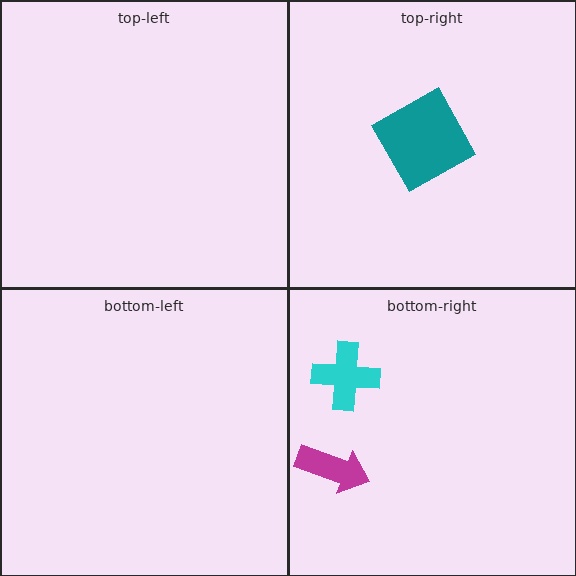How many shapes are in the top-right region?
1.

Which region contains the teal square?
The top-right region.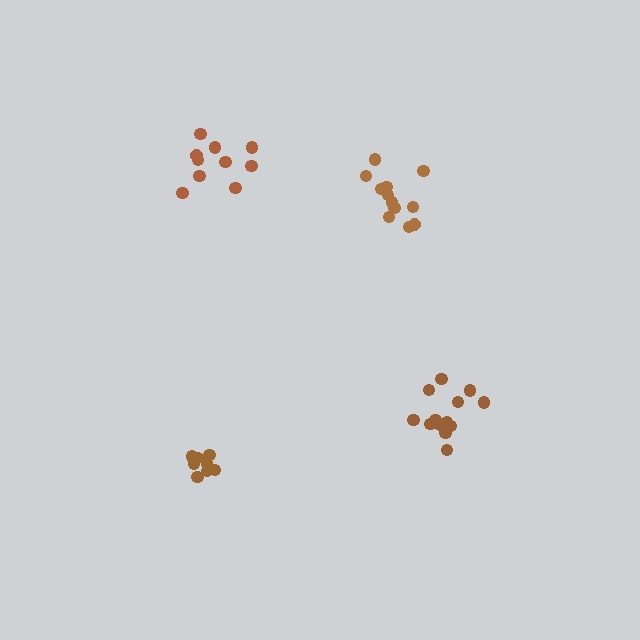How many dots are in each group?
Group 1: 12 dots, Group 2: 9 dots, Group 3: 10 dots, Group 4: 13 dots (44 total).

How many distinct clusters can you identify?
There are 4 distinct clusters.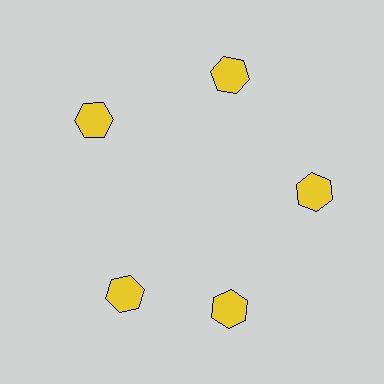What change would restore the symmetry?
The symmetry would be restored by rotating it back into even spacing with its neighbors so that all 5 hexagons sit at equal angles and equal distance from the center.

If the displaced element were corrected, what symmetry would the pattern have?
It would have 5-fold rotational symmetry — the pattern would map onto itself every 72 degrees.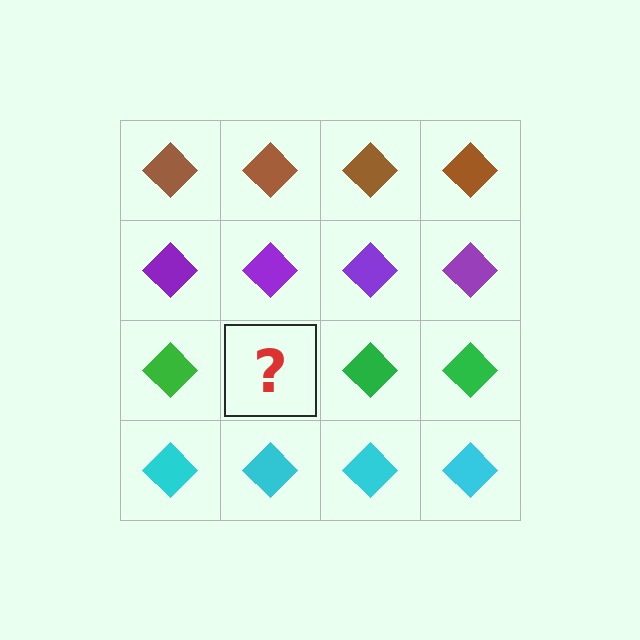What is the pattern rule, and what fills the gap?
The rule is that each row has a consistent color. The gap should be filled with a green diamond.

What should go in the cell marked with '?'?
The missing cell should contain a green diamond.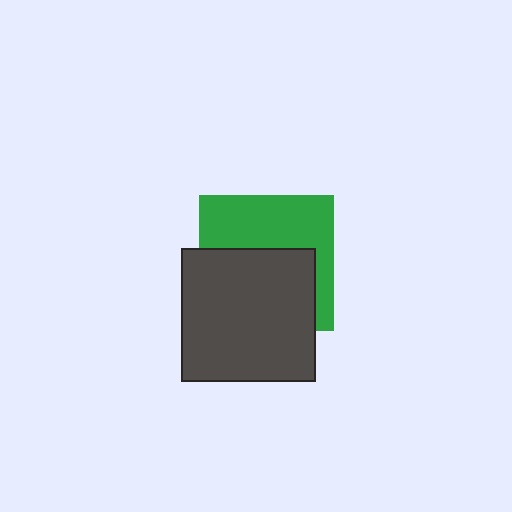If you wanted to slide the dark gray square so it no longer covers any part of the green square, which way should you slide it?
Slide it down — that is the most direct way to separate the two shapes.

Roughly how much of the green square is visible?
About half of it is visible (roughly 47%).